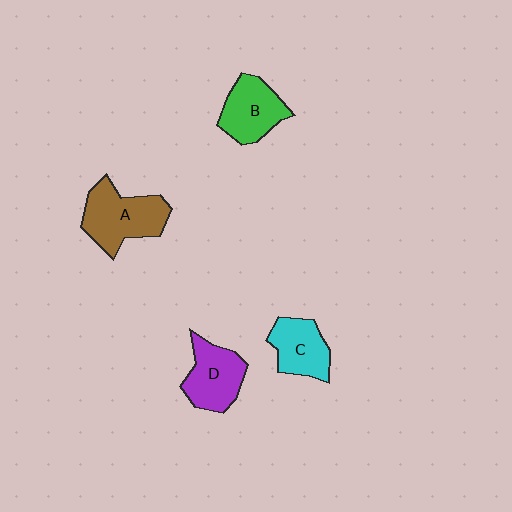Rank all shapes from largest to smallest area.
From largest to smallest: A (brown), D (purple), B (green), C (cyan).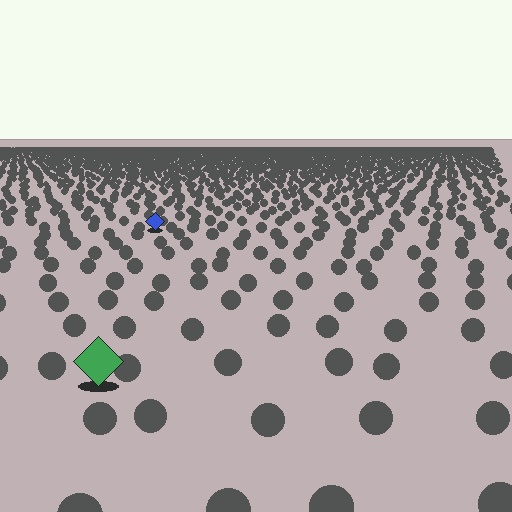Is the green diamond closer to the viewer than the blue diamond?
Yes. The green diamond is closer — you can tell from the texture gradient: the ground texture is coarser near it.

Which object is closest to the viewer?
The green diamond is closest. The texture marks near it are larger and more spread out.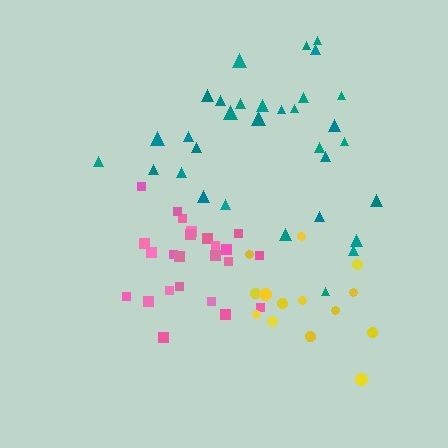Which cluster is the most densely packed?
Pink.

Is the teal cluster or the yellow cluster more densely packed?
Yellow.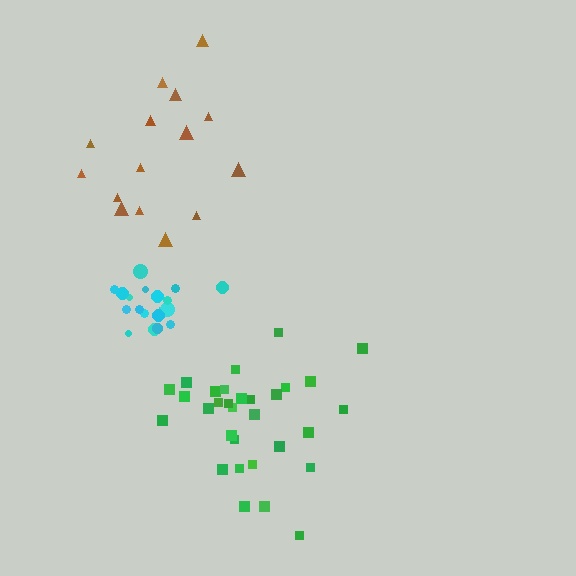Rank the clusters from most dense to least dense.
cyan, green, brown.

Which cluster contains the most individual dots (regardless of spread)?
Green (31).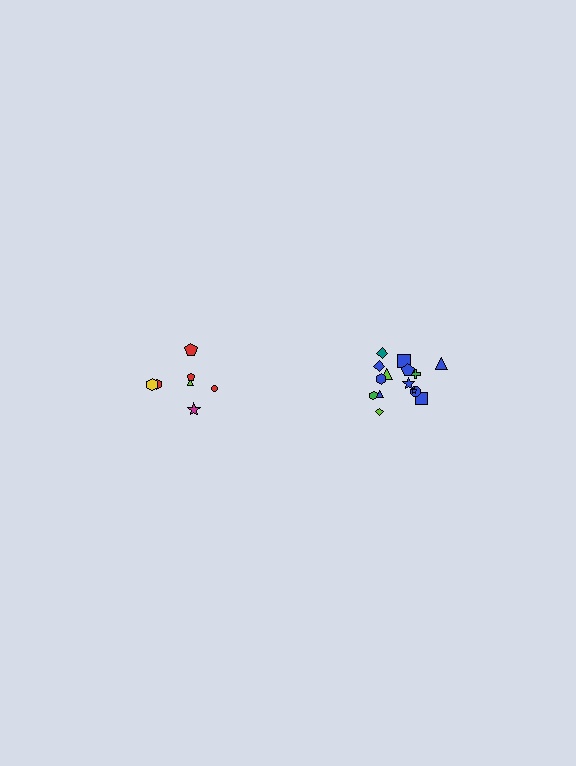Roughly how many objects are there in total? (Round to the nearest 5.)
Roughly 20 objects in total.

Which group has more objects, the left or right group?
The right group.